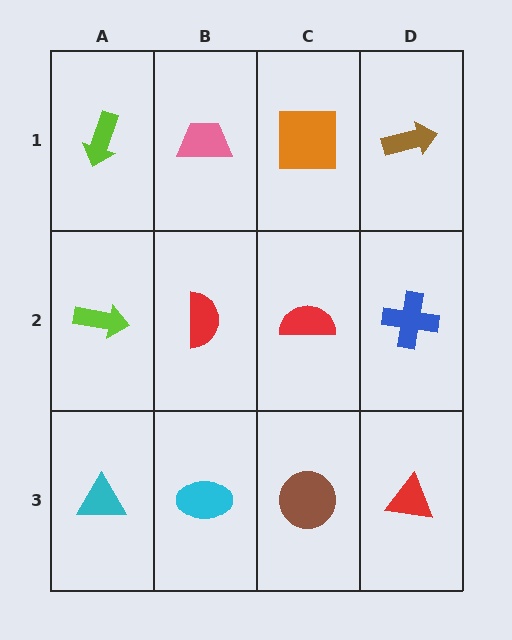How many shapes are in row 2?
4 shapes.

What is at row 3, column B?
A cyan ellipse.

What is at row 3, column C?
A brown circle.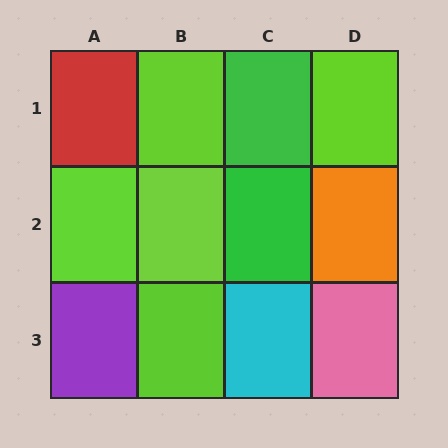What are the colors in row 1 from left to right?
Red, lime, green, lime.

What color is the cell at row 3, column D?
Pink.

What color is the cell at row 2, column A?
Lime.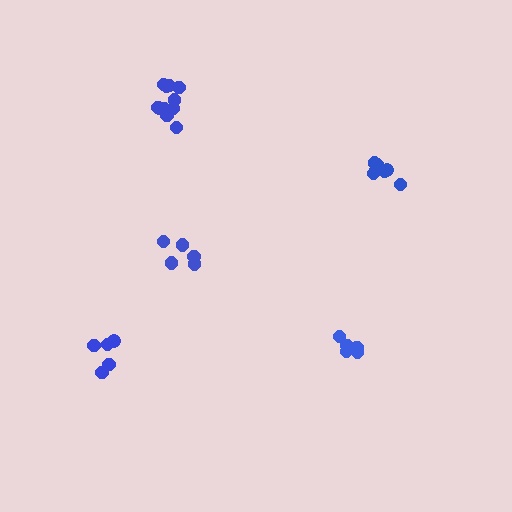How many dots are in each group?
Group 1: 11 dots, Group 2: 5 dots, Group 3: 6 dots, Group 4: 5 dots, Group 5: 7 dots (34 total).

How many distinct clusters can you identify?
There are 5 distinct clusters.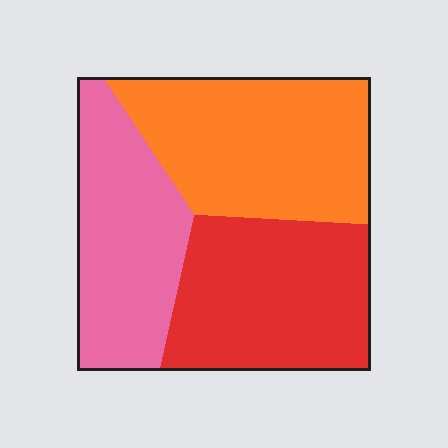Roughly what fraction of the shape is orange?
Orange takes up about three eighths (3/8) of the shape.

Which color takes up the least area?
Pink, at roughly 30%.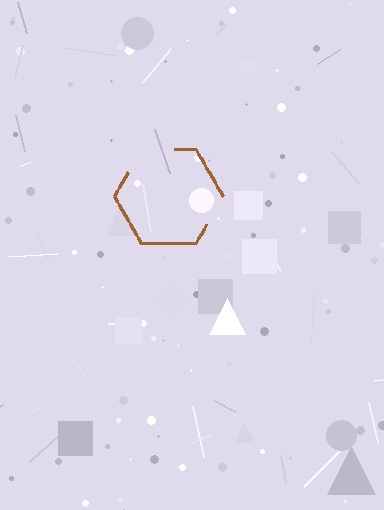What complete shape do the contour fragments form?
The contour fragments form a hexagon.